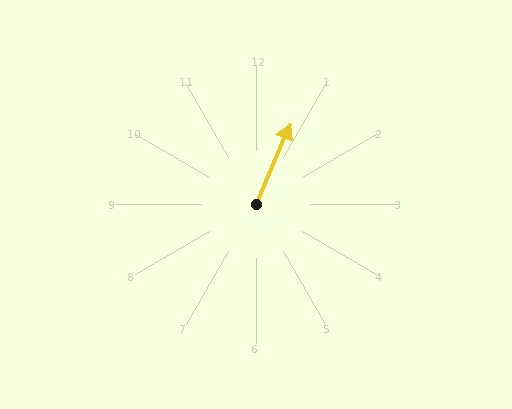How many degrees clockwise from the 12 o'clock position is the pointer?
Approximately 23 degrees.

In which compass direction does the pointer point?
Northeast.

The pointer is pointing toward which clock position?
Roughly 1 o'clock.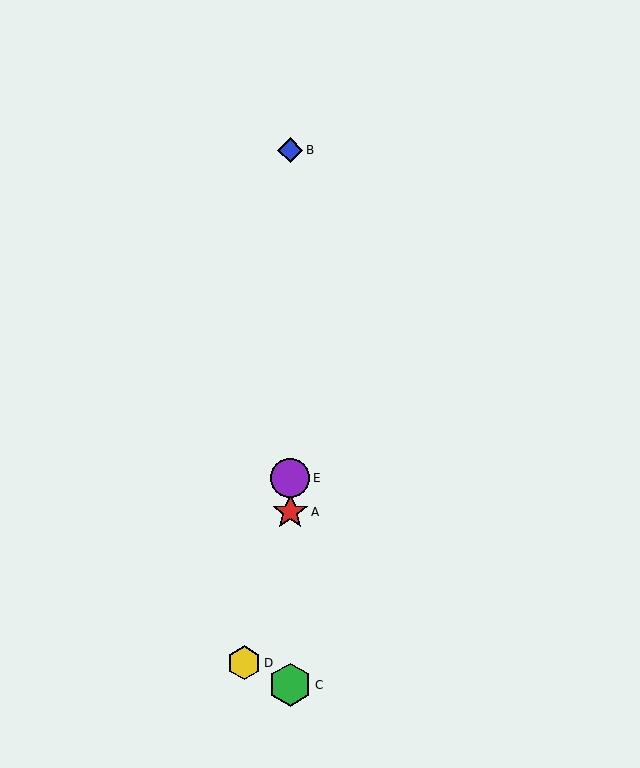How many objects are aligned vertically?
4 objects (A, B, C, E) are aligned vertically.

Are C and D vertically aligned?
No, C is at x≈290 and D is at x≈244.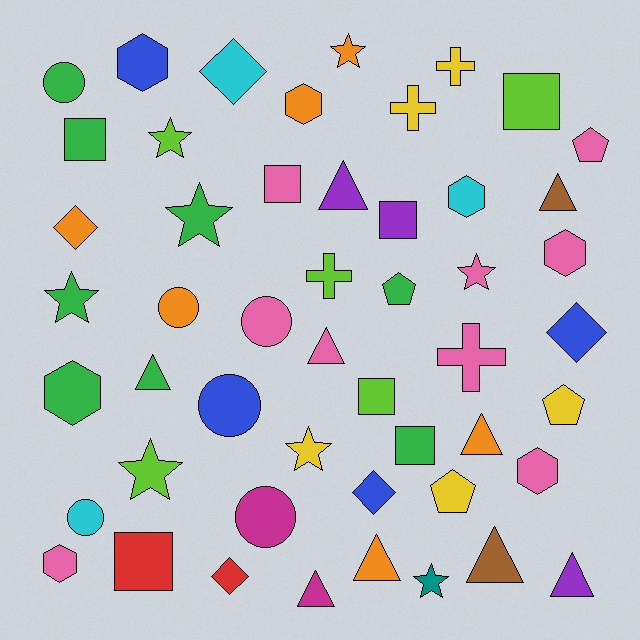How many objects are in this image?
There are 50 objects.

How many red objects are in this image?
There are 2 red objects.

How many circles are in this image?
There are 6 circles.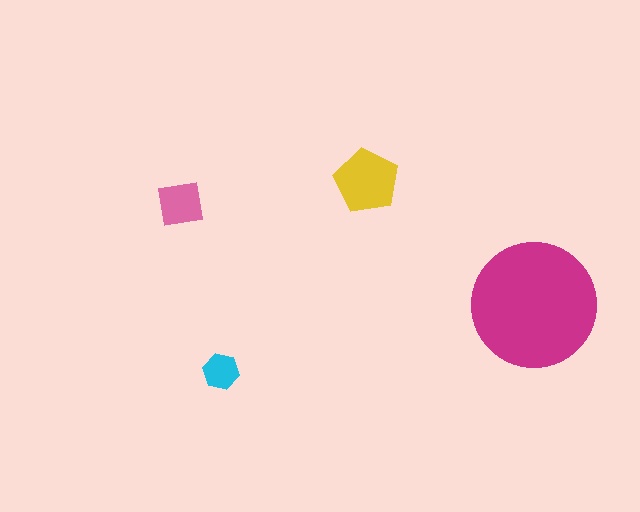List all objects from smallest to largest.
The cyan hexagon, the pink square, the yellow pentagon, the magenta circle.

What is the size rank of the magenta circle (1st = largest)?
1st.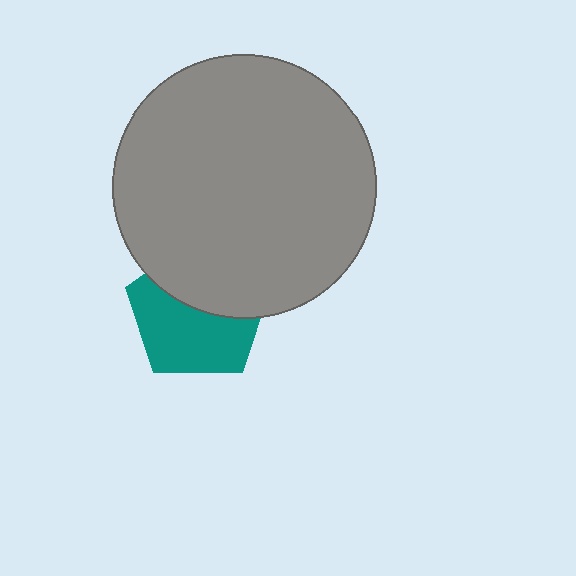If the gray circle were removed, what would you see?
You would see the complete teal pentagon.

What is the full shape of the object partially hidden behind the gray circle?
The partially hidden object is a teal pentagon.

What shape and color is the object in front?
The object in front is a gray circle.